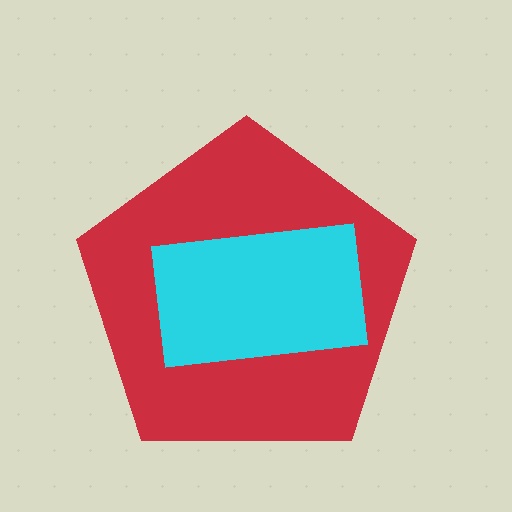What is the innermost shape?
The cyan rectangle.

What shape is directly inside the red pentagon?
The cyan rectangle.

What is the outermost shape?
The red pentagon.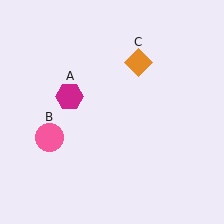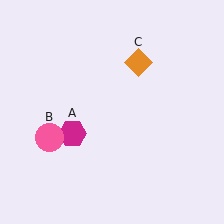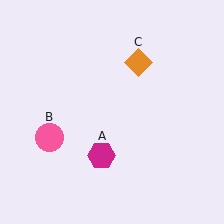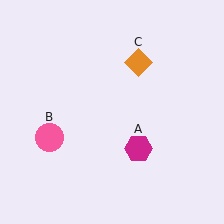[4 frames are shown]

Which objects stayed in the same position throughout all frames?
Pink circle (object B) and orange diamond (object C) remained stationary.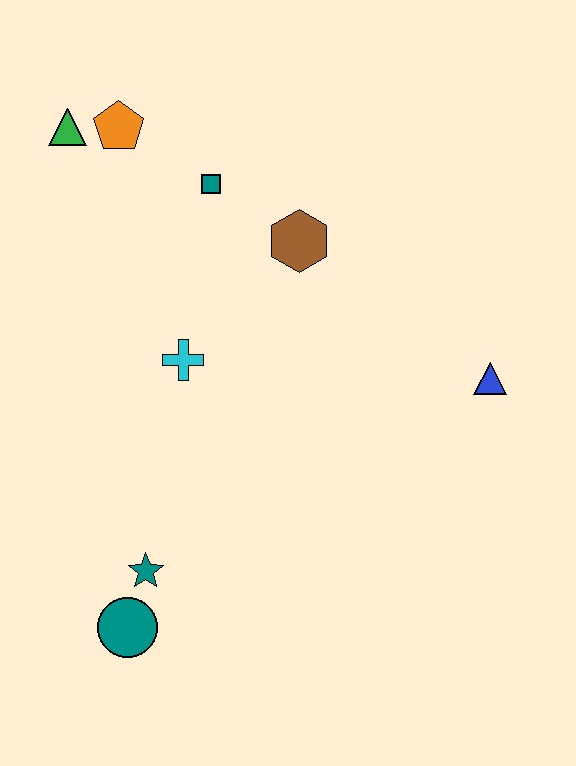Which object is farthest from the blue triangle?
The green triangle is farthest from the blue triangle.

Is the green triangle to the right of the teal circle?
No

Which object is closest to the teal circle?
The teal star is closest to the teal circle.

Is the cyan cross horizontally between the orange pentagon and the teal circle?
No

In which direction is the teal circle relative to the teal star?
The teal circle is below the teal star.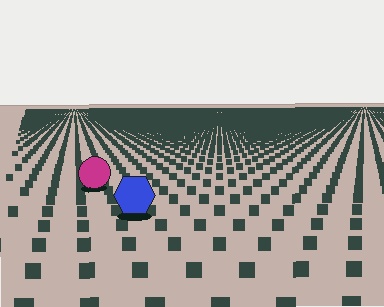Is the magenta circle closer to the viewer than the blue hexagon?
No. The blue hexagon is closer — you can tell from the texture gradient: the ground texture is coarser near it.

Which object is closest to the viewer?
The blue hexagon is closest. The texture marks near it are larger and more spread out.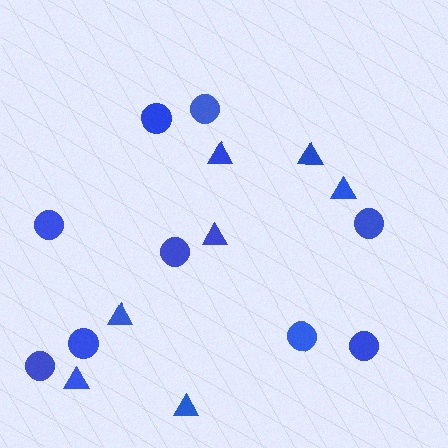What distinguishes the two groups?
There are 2 groups: one group of triangles (7) and one group of circles (9).